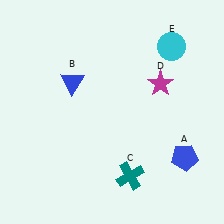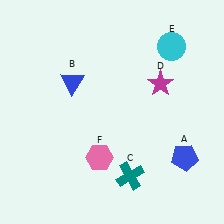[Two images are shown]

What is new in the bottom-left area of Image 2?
A pink hexagon (F) was added in the bottom-left area of Image 2.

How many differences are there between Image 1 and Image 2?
There is 1 difference between the two images.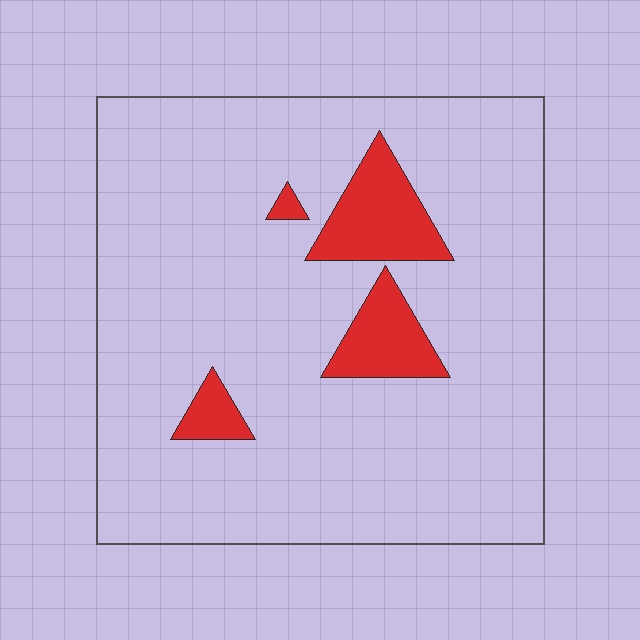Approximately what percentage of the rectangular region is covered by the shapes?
Approximately 10%.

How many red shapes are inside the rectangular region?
4.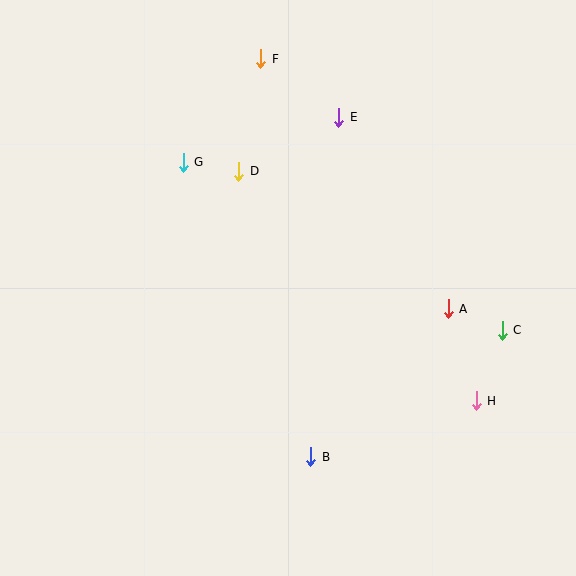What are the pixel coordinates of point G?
Point G is at (183, 162).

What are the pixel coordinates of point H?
Point H is at (476, 401).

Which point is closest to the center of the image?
Point D at (239, 171) is closest to the center.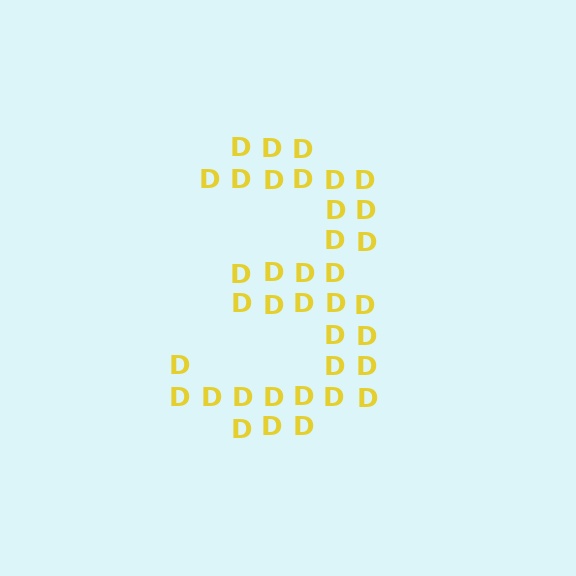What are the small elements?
The small elements are letter D's.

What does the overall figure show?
The overall figure shows the digit 3.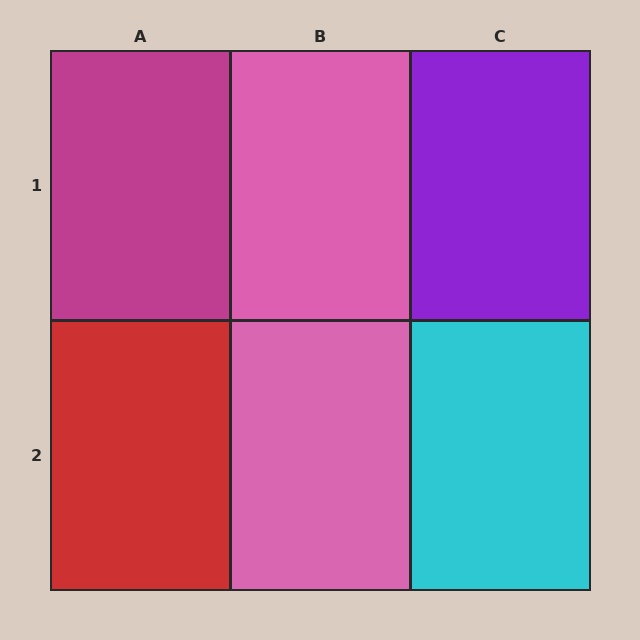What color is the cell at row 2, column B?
Pink.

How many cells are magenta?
1 cell is magenta.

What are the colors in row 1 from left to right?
Magenta, pink, purple.